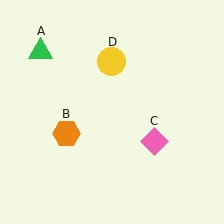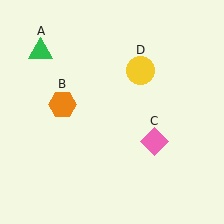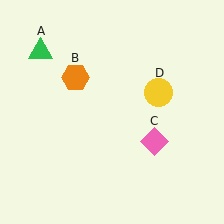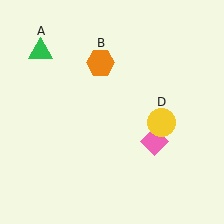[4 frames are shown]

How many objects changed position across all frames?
2 objects changed position: orange hexagon (object B), yellow circle (object D).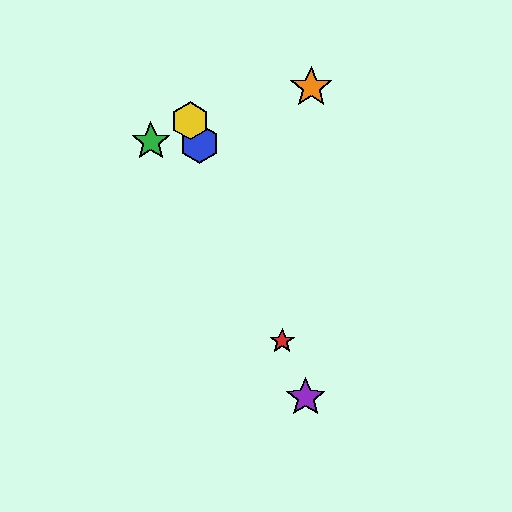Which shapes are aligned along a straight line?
The red star, the blue hexagon, the yellow hexagon, the purple star are aligned along a straight line.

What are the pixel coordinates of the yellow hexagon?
The yellow hexagon is at (190, 121).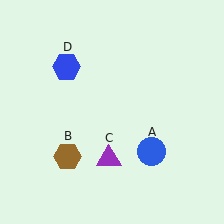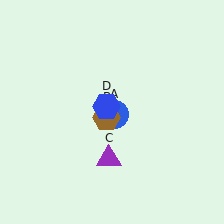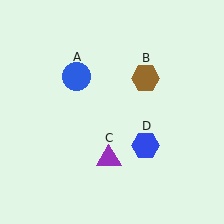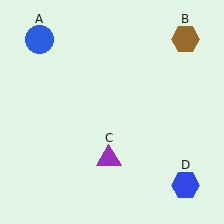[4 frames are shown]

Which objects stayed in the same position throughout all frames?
Purple triangle (object C) remained stationary.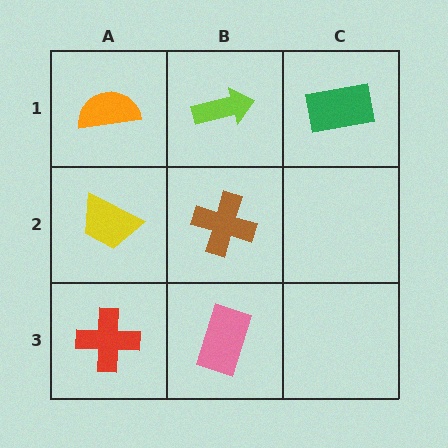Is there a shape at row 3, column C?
No, that cell is empty.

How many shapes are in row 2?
2 shapes.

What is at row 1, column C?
A green rectangle.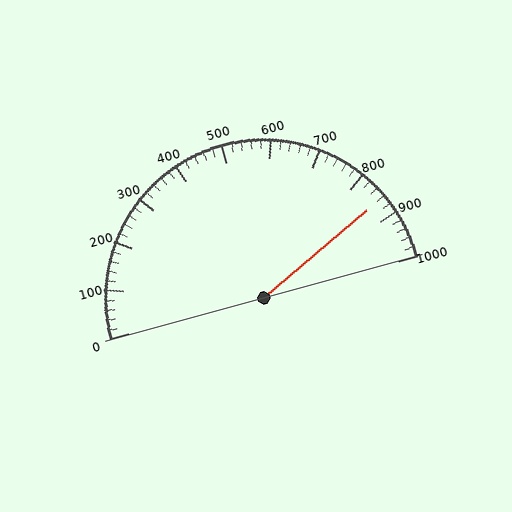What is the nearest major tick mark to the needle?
The nearest major tick mark is 900.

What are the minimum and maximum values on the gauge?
The gauge ranges from 0 to 1000.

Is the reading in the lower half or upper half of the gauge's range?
The reading is in the upper half of the range (0 to 1000).